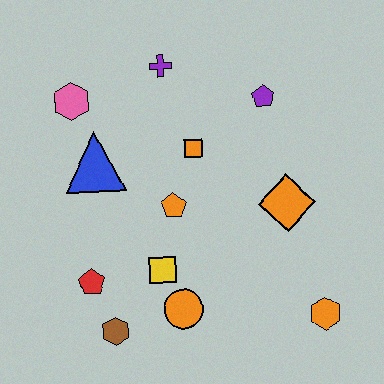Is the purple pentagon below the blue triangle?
No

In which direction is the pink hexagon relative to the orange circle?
The pink hexagon is above the orange circle.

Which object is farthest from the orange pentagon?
The orange hexagon is farthest from the orange pentagon.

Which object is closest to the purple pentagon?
The orange square is closest to the purple pentagon.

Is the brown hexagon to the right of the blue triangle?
Yes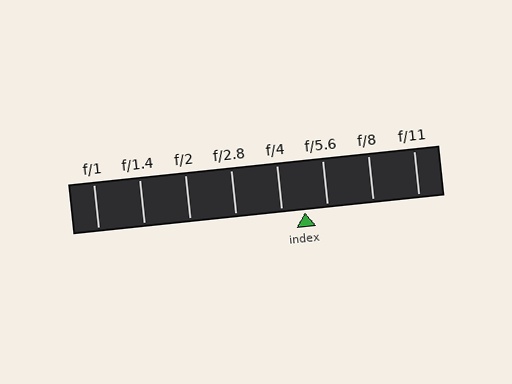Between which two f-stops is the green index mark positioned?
The index mark is between f/4 and f/5.6.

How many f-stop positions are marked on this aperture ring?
There are 8 f-stop positions marked.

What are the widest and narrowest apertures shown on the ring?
The widest aperture shown is f/1 and the narrowest is f/11.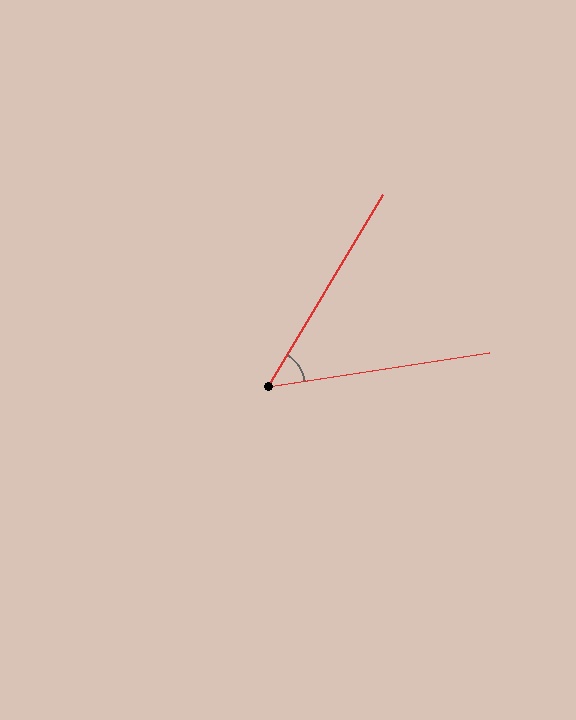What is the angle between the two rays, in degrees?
Approximately 50 degrees.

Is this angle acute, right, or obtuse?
It is acute.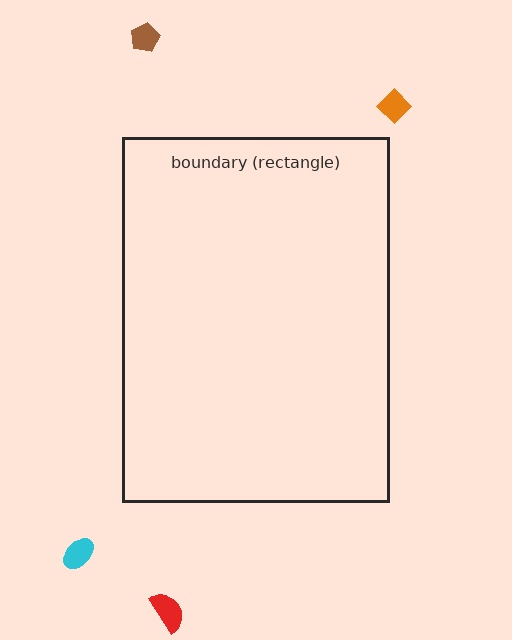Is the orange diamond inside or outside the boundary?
Outside.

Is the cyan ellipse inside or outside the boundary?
Outside.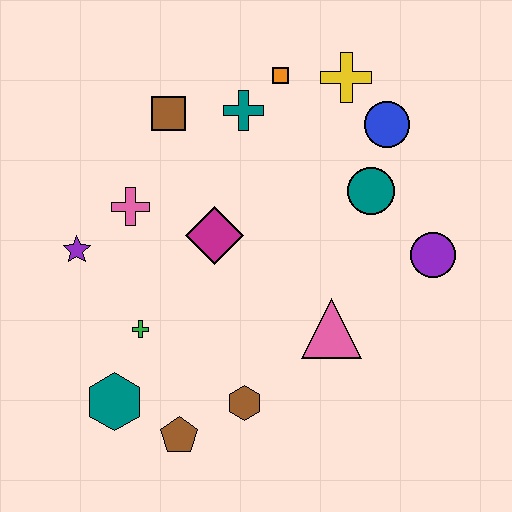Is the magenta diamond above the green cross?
Yes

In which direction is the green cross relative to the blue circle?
The green cross is to the left of the blue circle.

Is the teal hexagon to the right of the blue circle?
No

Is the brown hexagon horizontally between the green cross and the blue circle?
Yes